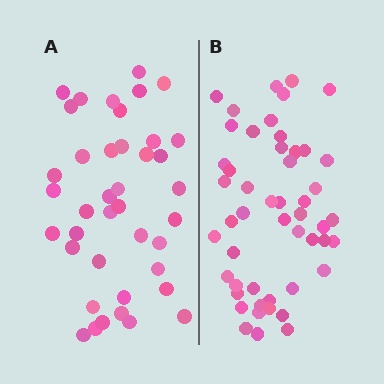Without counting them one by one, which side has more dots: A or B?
Region B (the right region) has more dots.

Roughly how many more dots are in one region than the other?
Region B has roughly 10 or so more dots than region A.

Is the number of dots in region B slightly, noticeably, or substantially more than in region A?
Region B has noticeably more, but not dramatically so. The ratio is roughly 1.2 to 1.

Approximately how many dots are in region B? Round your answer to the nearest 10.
About 50 dots.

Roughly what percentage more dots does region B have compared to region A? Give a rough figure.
About 25% more.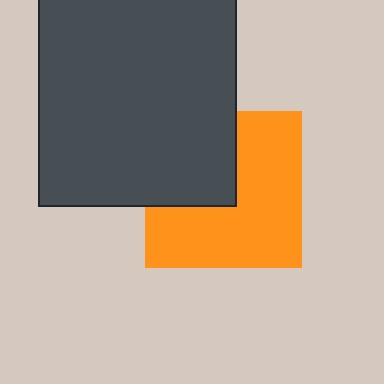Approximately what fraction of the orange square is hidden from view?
Roughly 36% of the orange square is hidden behind the dark gray rectangle.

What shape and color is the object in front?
The object in front is a dark gray rectangle.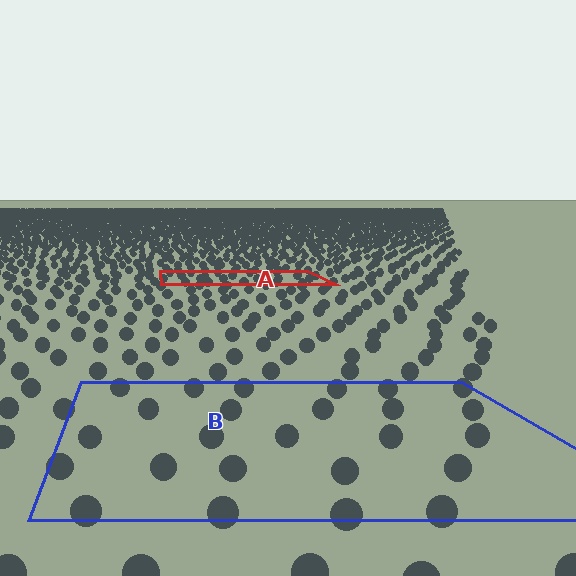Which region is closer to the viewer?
Region B is closer. The texture elements there are larger and more spread out.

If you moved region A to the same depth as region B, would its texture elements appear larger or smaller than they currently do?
They would appear larger. At a closer depth, the same texture elements are projected at a bigger on-screen size.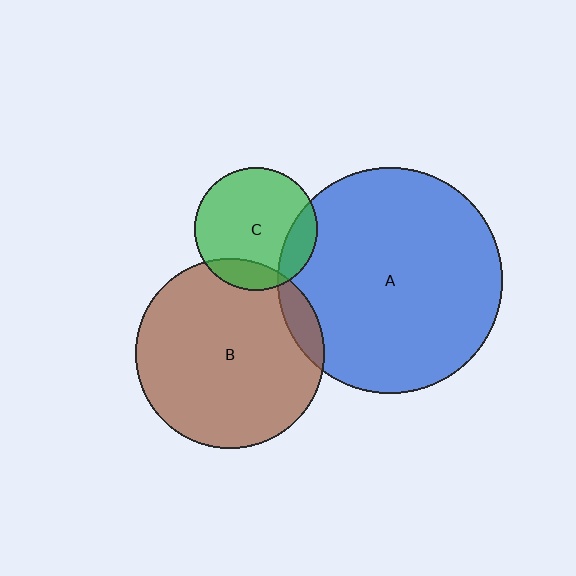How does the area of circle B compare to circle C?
Approximately 2.4 times.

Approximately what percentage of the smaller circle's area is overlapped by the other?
Approximately 10%.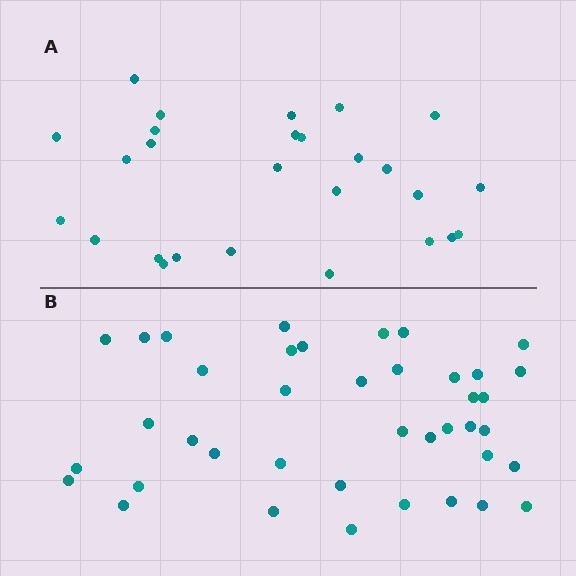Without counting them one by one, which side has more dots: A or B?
Region B (the bottom region) has more dots.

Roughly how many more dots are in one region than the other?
Region B has approximately 15 more dots than region A.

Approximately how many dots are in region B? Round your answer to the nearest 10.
About 40 dots.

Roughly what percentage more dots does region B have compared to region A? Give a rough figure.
About 50% more.